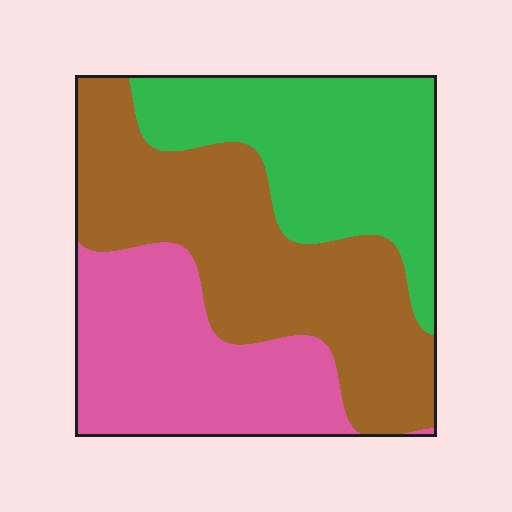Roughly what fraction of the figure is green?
Green takes up between a quarter and a half of the figure.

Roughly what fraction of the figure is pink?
Pink takes up about one quarter (1/4) of the figure.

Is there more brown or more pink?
Brown.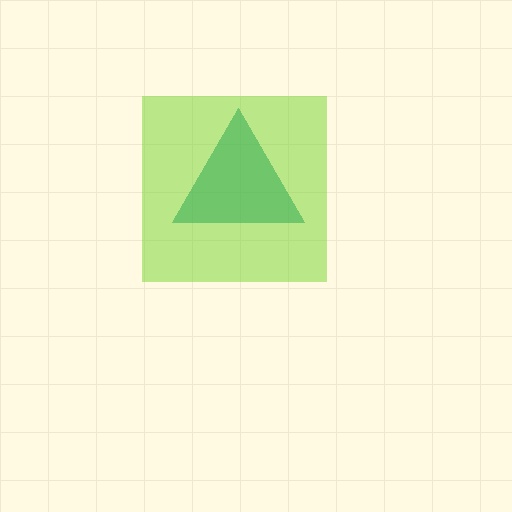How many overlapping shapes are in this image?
There are 2 overlapping shapes in the image.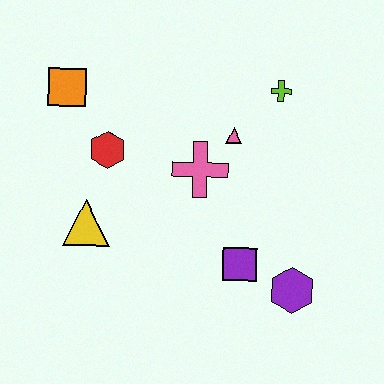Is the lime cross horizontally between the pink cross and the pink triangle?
No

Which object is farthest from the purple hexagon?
The orange square is farthest from the purple hexagon.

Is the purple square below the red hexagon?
Yes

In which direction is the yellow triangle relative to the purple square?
The yellow triangle is to the left of the purple square.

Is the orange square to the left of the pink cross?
Yes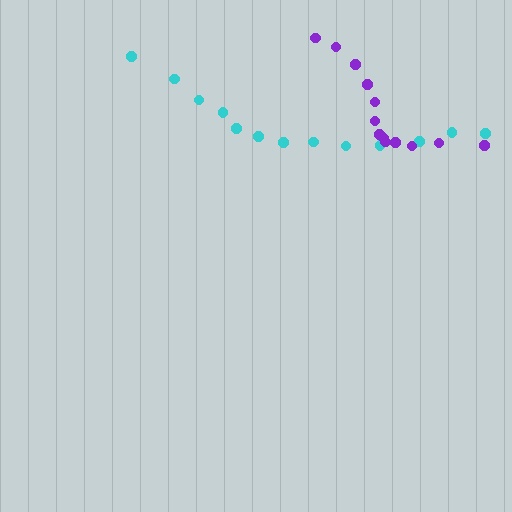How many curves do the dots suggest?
There are 2 distinct paths.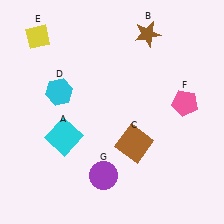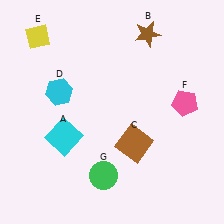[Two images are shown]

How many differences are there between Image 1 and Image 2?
There is 1 difference between the two images.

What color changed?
The circle (G) changed from purple in Image 1 to green in Image 2.